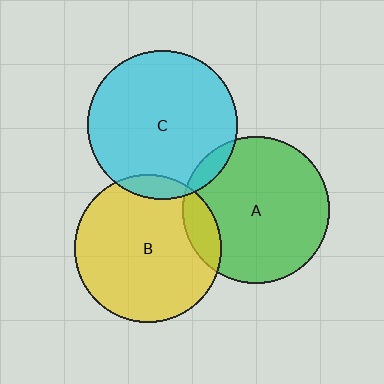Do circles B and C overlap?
Yes.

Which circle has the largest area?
Circle C (cyan).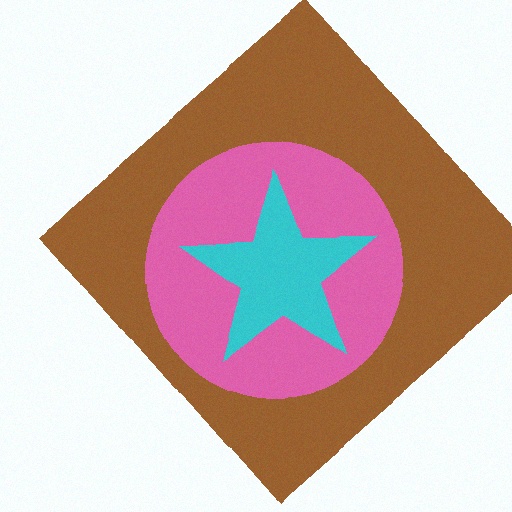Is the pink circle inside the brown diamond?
Yes.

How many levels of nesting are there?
3.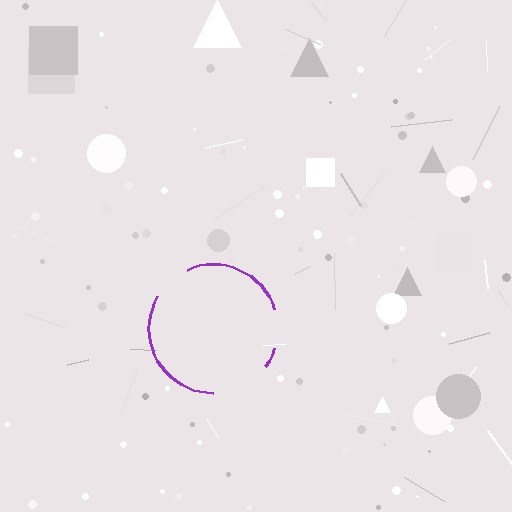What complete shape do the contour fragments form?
The contour fragments form a circle.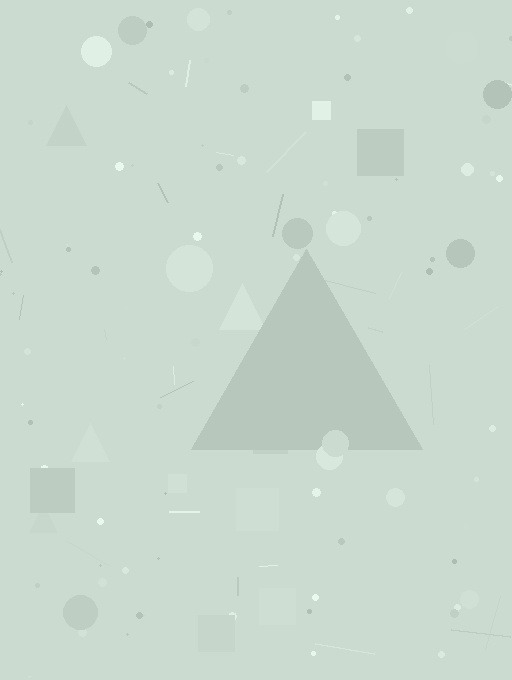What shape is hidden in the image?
A triangle is hidden in the image.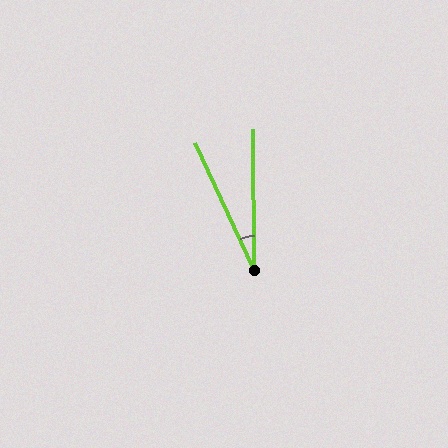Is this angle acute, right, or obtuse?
It is acute.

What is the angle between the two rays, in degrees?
Approximately 25 degrees.